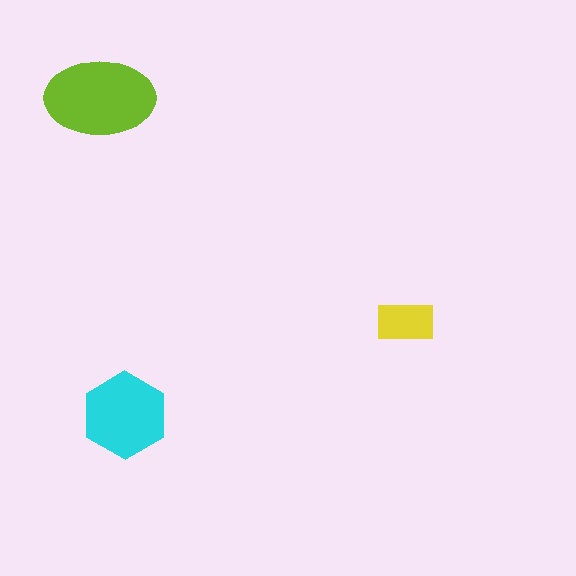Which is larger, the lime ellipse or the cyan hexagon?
The lime ellipse.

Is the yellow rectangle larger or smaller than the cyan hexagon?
Smaller.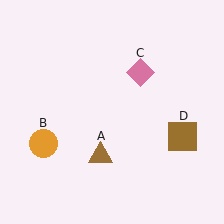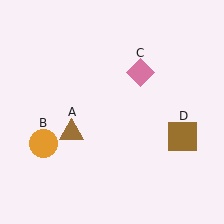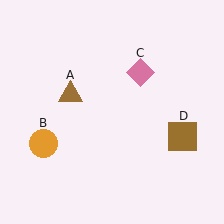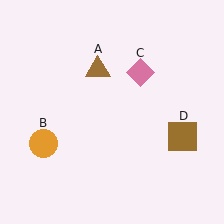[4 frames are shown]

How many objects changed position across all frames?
1 object changed position: brown triangle (object A).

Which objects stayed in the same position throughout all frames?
Orange circle (object B) and pink diamond (object C) and brown square (object D) remained stationary.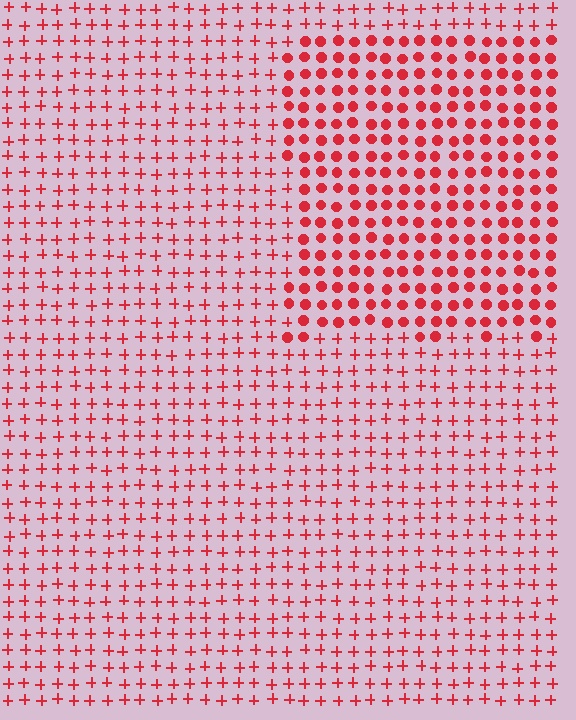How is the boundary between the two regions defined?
The boundary is defined by a change in element shape: circles inside vs. plus signs outside. All elements share the same color and spacing.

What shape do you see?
I see a rectangle.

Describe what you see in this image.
The image is filled with small red elements arranged in a uniform grid. A rectangle-shaped region contains circles, while the surrounding area contains plus signs. The boundary is defined purely by the change in element shape.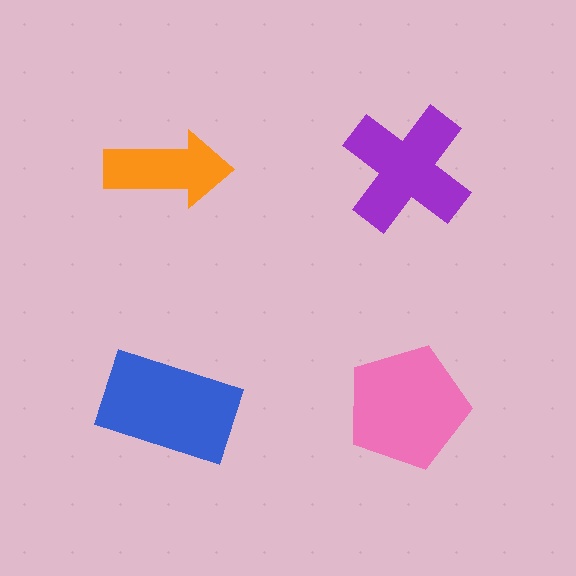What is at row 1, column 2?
A purple cross.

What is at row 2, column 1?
A blue rectangle.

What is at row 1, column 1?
An orange arrow.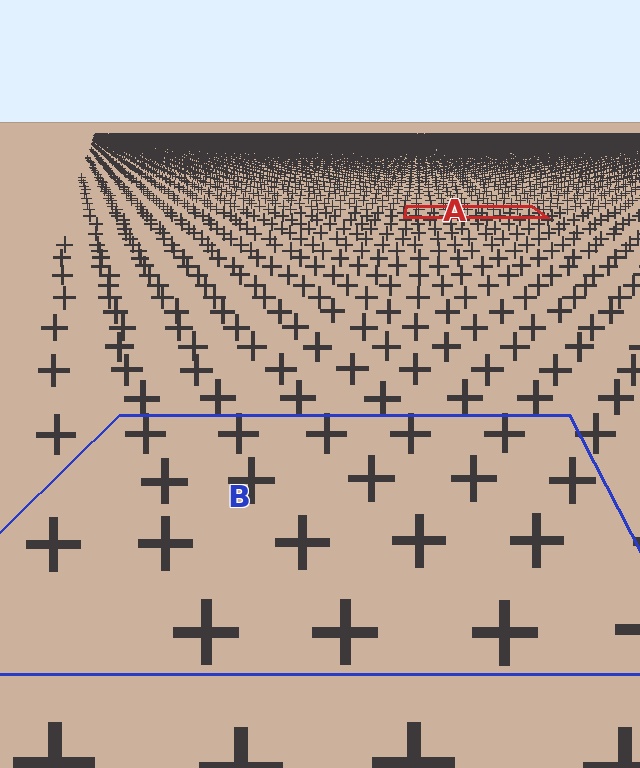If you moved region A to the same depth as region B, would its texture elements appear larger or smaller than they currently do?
They would appear larger. At a closer depth, the same texture elements are projected at a bigger on-screen size.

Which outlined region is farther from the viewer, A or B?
Region A is farther from the viewer — the texture elements inside it appear smaller and more densely packed.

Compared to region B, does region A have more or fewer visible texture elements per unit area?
Region A has more texture elements per unit area — they are packed more densely because it is farther away.